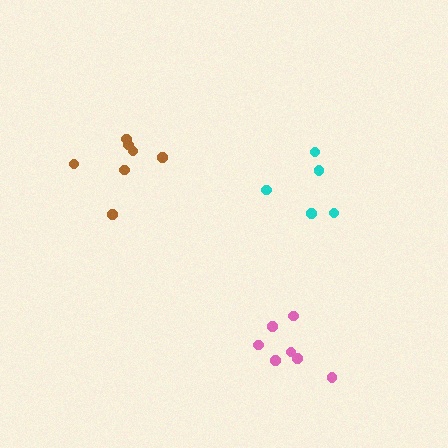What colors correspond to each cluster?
The clusters are colored: brown, pink, cyan.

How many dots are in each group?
Group 1: 7 dots, Group 2: 7 dots, Group 3: 5 dots (19 total).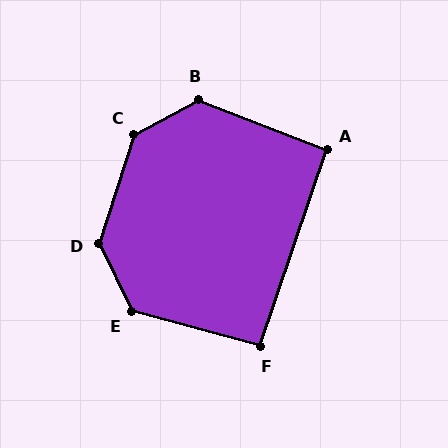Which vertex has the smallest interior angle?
A, at approximately 93 degrees.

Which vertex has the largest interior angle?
C, at approximately 136 degrees.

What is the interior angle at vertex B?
Approximately 130 degrees (obtuse).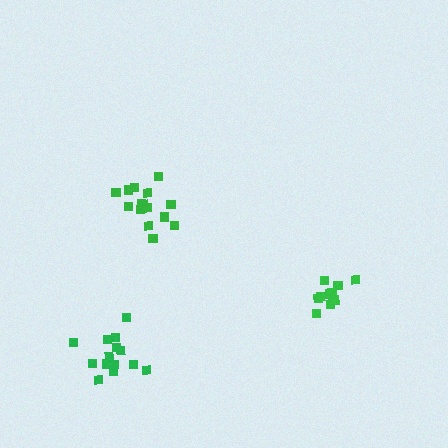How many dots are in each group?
Group 1: 15 dots, Group 2: 14 dots, Group 3: 11 dots (40 total).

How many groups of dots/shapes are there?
There are 3 groups.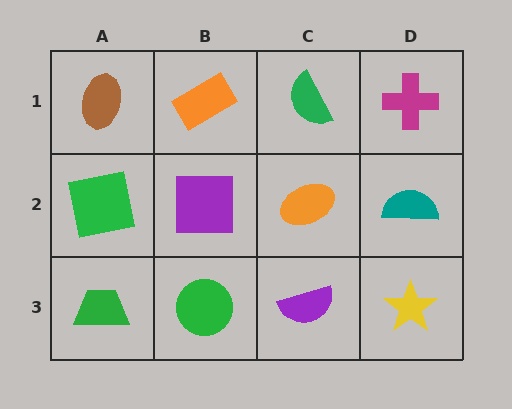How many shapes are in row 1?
4 shapes.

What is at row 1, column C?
A green semicircle.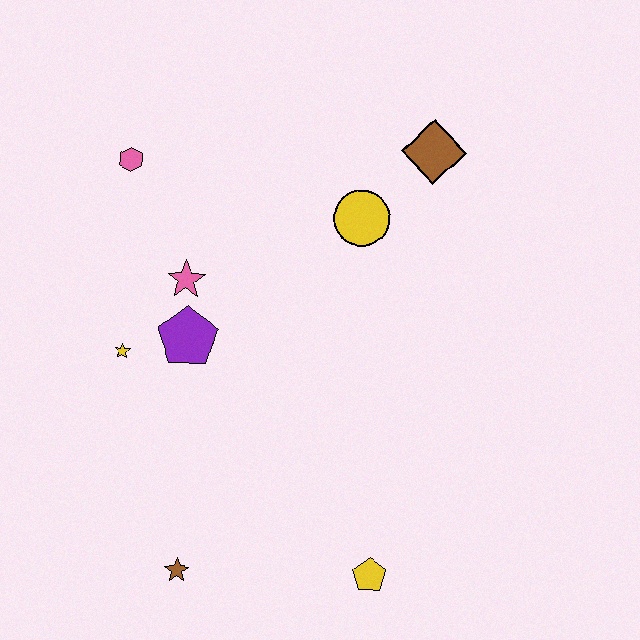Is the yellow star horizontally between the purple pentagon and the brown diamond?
No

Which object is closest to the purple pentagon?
The pink star is closest to the purple pentagon.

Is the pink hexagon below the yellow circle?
No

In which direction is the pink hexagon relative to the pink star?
The pink hexagon is above the pink star.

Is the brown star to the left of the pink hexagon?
No